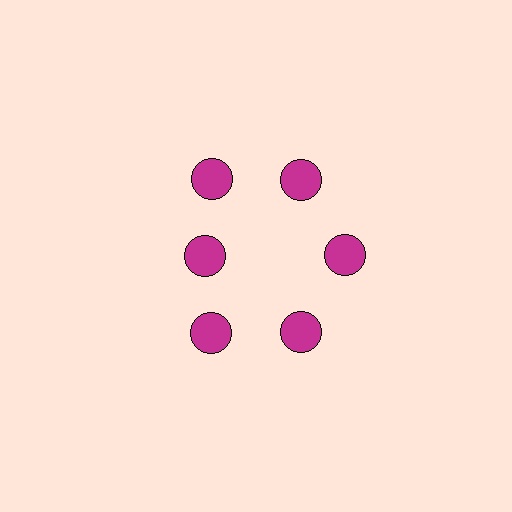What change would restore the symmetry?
The symmetry would be restored by moving it outward, back onto the ring so that all 6 circles sit at equal angles and equal distance from the center.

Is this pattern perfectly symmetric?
No. The 6 magenta circles are arranged in a ring, but one element near the 9 o'clock position is pulled inward toward the center, breaking the 6-fold rotational symmetry.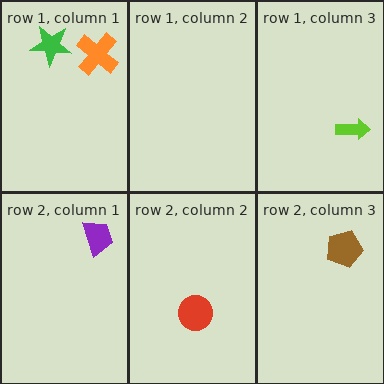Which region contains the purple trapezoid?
The row 2, column 1 region.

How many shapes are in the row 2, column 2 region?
1.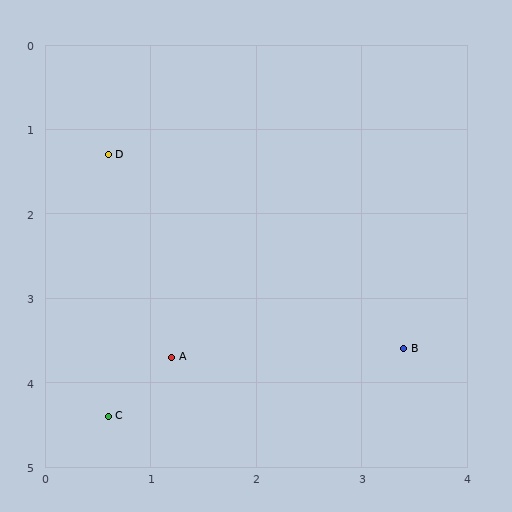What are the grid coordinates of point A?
Point A is at approximately (1.2, 3.7).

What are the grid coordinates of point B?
Point B is at approximately (3.4, 3.6).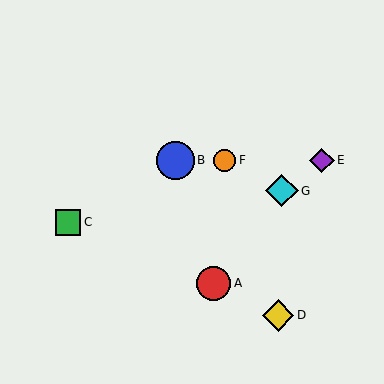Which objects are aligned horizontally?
Objects B, E, F are aligned horizontally.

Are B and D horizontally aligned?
No, B is at y≈160 and D is at y≈315.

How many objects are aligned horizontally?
3 objects (B, E, F) are aligned horizontally.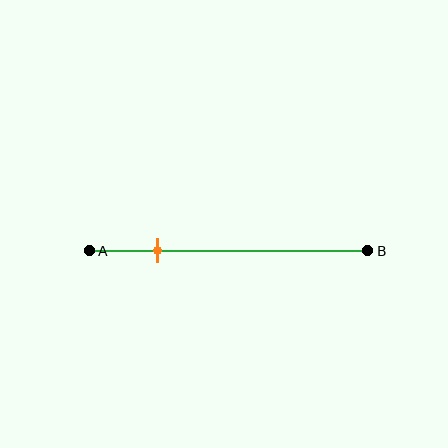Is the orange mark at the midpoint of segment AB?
No, the mark is at about 25% from A, not at the 50% midpoint.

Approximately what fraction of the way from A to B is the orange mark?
The orange mark is approximately 25% of the way from A to B.